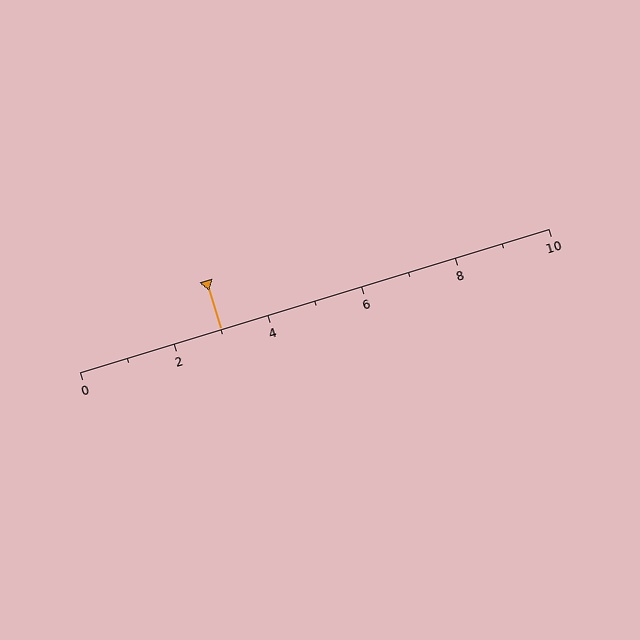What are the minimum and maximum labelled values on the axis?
The axis runs from 0 to 10.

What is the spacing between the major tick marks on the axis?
The major ticks are spaced 2 apart.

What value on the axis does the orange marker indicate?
The marker indicates approximately 3.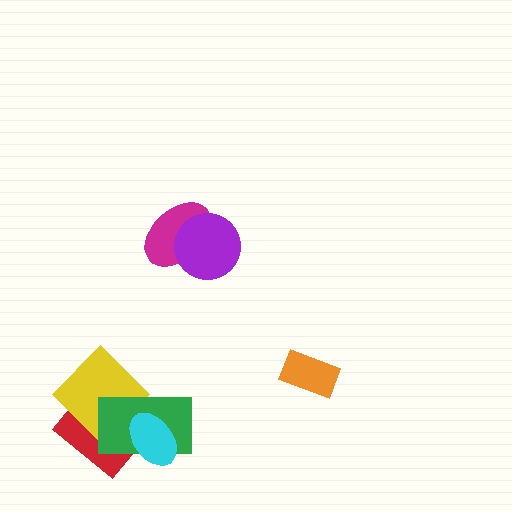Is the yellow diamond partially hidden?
Yes, it is partially covered by another shape.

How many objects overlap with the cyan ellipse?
3 objects overlap with the cyan ellipse.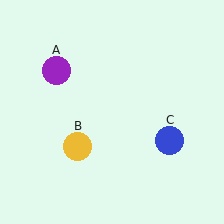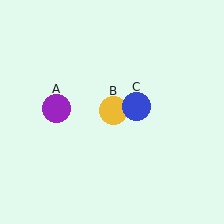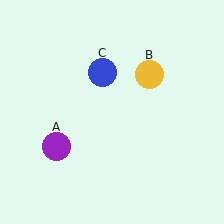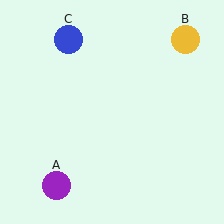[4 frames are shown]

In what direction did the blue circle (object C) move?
The blue circle (object C) moved up and to the left.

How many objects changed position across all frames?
3 objects changed position: purple circle (object A), yellow circle (object B), blue circle (object C).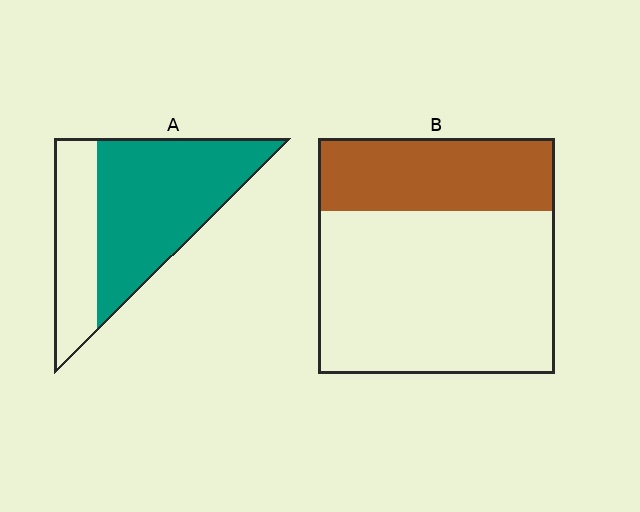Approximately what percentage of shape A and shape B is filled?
A is approximately 65% and B is approximately 30%.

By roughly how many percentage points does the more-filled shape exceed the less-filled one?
By roughly 35 percentage points (A over B).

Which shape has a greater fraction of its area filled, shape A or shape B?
Shape A.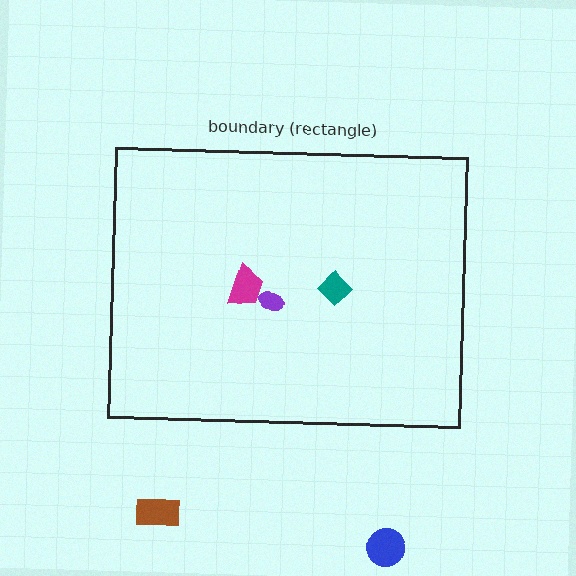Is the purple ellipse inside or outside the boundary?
Inside.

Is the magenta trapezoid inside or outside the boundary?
Inside.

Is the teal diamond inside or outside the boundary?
Inside.